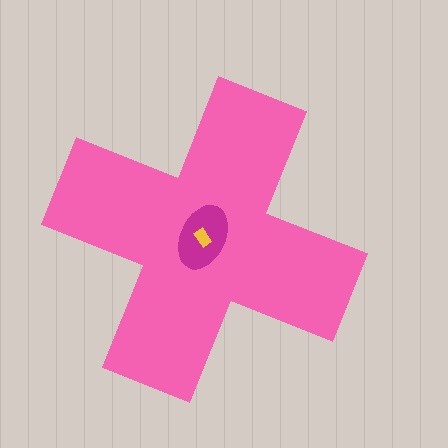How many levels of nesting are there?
3.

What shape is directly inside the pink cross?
The magenta ellipse.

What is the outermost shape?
The pink cross.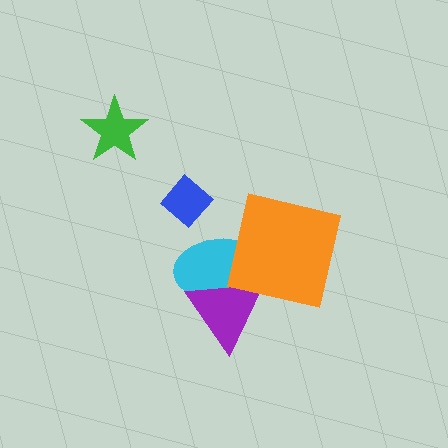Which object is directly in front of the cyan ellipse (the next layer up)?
The purple triangle is directly in front of the cyan ellipse.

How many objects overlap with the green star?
0 objects overlap with the green star.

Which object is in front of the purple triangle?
The orange square is in front of the purple triangle.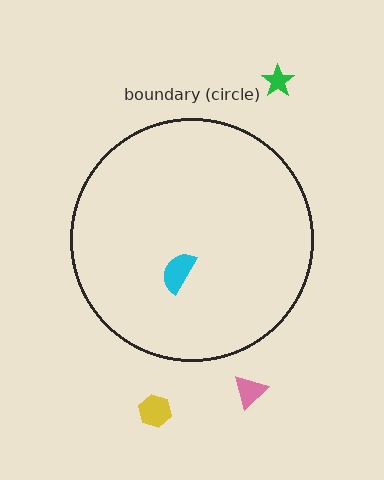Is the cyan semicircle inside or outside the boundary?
Inside.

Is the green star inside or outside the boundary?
Outside.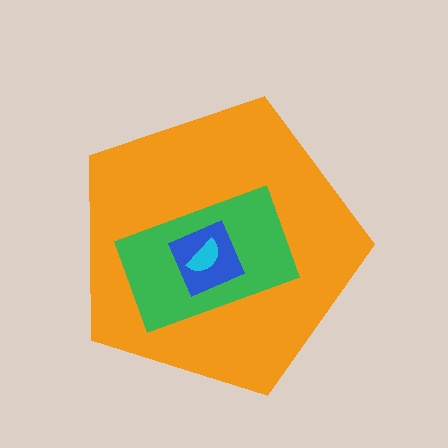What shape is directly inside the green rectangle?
The blue square.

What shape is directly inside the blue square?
The cyan semicircle.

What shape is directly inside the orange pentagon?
The green rectangle.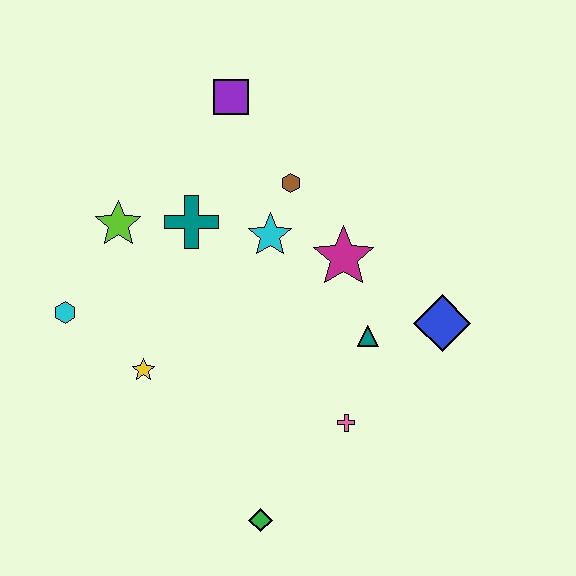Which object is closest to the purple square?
The brown hexagon is closest to the purple square.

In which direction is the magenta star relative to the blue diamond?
The magenta star is to the left of the blue diamond.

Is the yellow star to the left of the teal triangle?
Yes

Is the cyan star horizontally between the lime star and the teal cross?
No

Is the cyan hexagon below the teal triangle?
No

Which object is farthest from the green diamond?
The purple square is farthest from the green diamond.